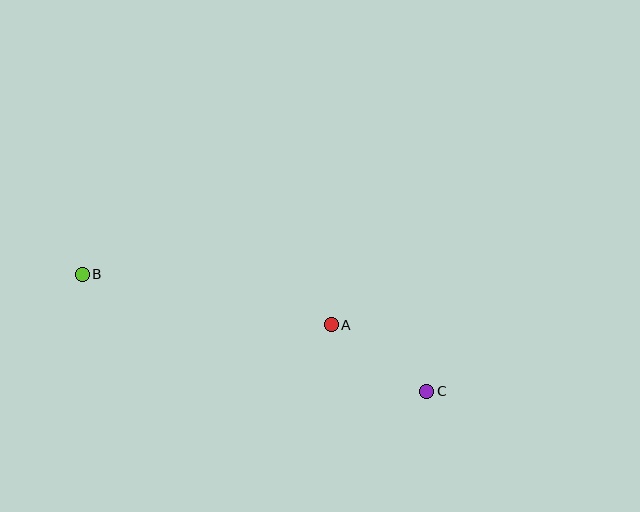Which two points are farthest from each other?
Points B and C are farthest from each other.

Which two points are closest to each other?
Points A and C are closest to each other.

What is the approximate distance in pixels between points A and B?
The distance between A and B is approximately 254 pixels.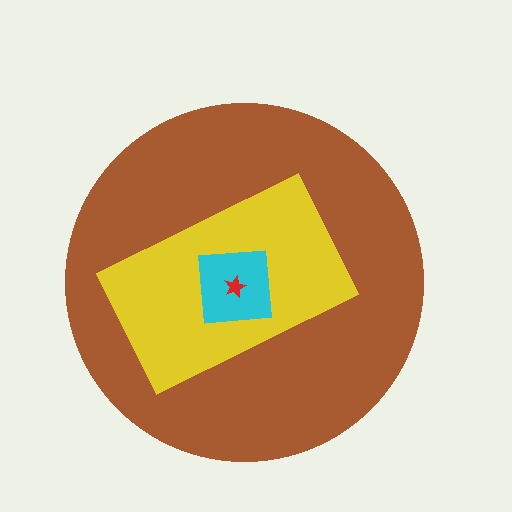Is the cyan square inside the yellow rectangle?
Yes.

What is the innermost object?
The red star.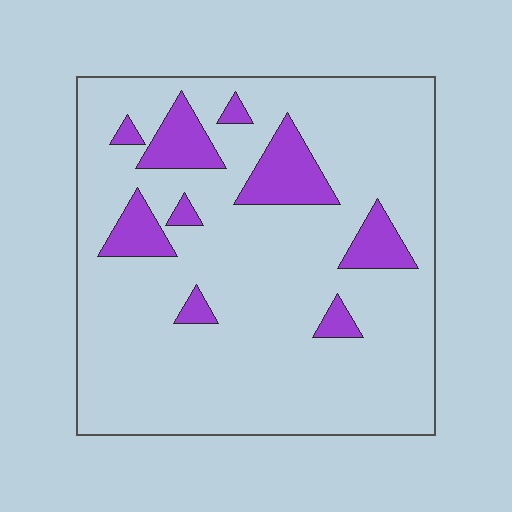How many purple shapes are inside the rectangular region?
9.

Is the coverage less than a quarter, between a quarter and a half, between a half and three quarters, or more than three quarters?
Less than a quarter.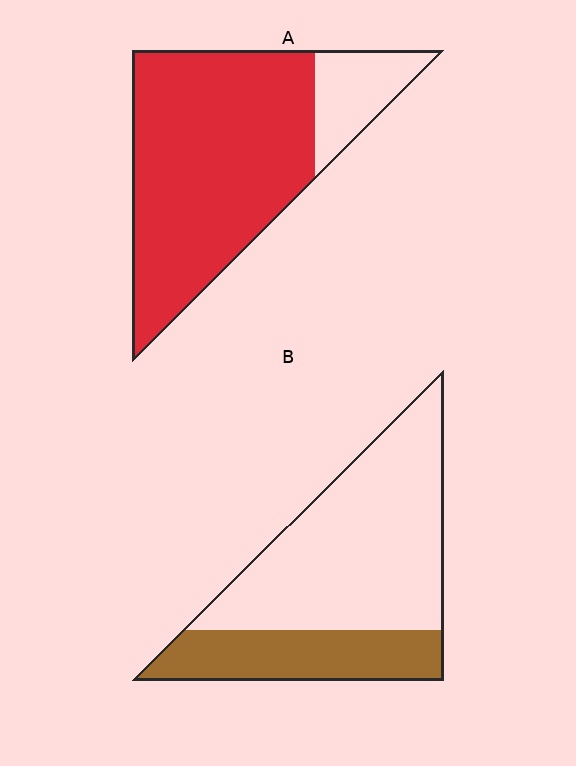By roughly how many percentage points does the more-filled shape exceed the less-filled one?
By roughly 55 percentage points (A over B).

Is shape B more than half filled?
No.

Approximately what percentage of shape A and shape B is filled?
A is approximately 85% and B is approximately 30%.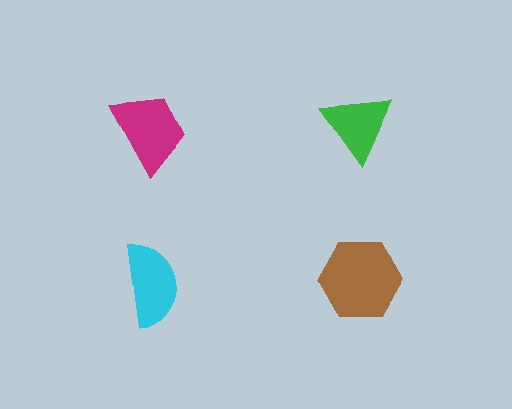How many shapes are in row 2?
2 shapes.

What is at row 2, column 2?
A brown hexagon.